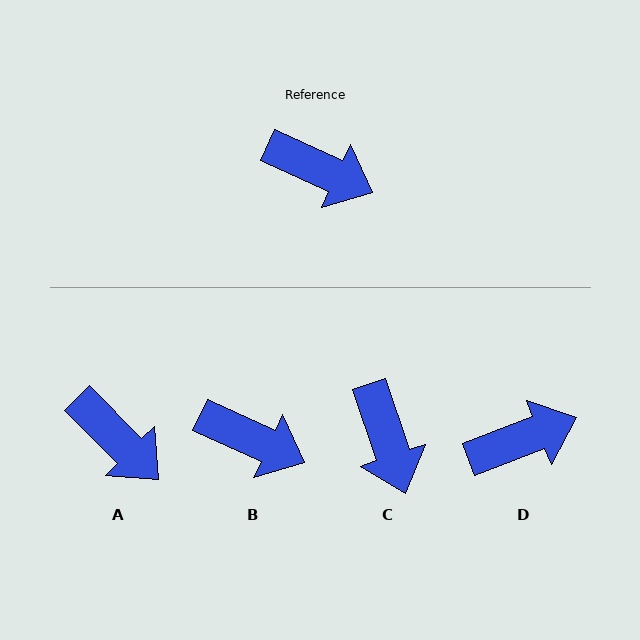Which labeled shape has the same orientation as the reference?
B.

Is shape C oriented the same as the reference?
No, it is off by about 47 degrees.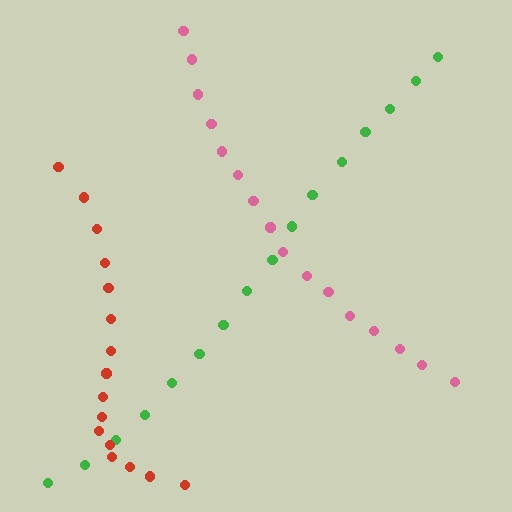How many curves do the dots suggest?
There are 3 distinct paths.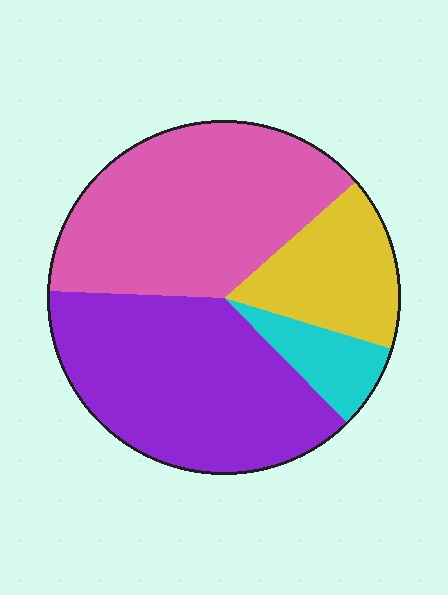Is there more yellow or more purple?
Purple.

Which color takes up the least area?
Cyan, at roughly 10%.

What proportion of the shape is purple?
Purple covers 38% of the shape.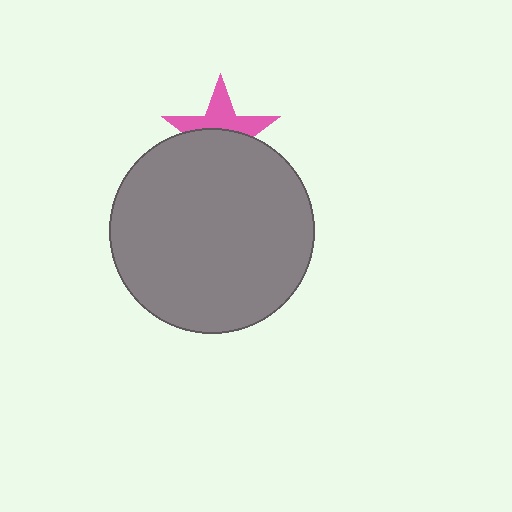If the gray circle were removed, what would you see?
You would see the complete pink star.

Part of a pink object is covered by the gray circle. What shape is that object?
It is a star.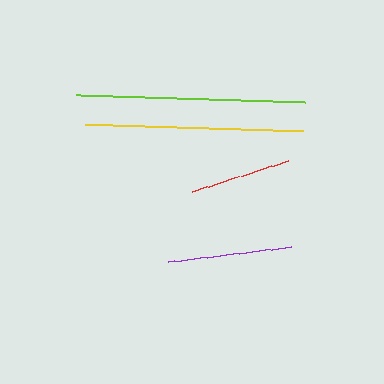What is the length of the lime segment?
The lime segment is approximately 228 pixels long.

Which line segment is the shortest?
The red line is the shortest at approximately 101 pixels.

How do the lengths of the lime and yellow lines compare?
The lime and yellow lines are approximately the same length.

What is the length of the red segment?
The red segment is approximately 101 pixels long.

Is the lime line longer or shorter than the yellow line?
The lime line is longer than the yellow line.